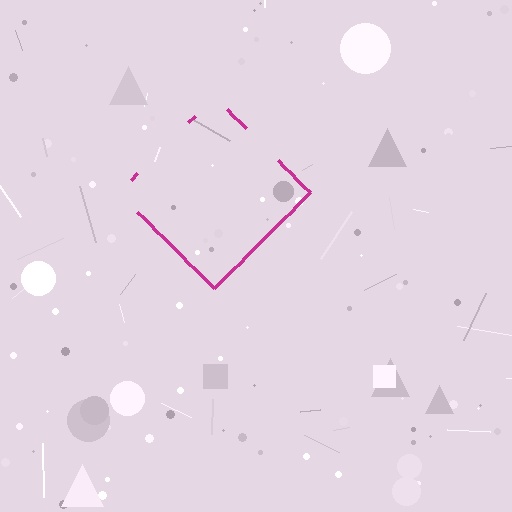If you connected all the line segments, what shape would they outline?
They would outline a diamond.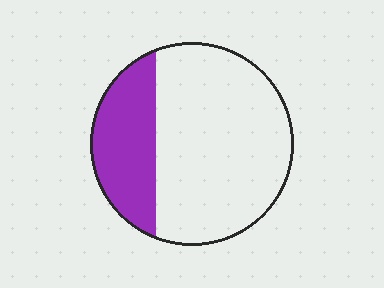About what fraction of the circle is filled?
About one quarter (1/4).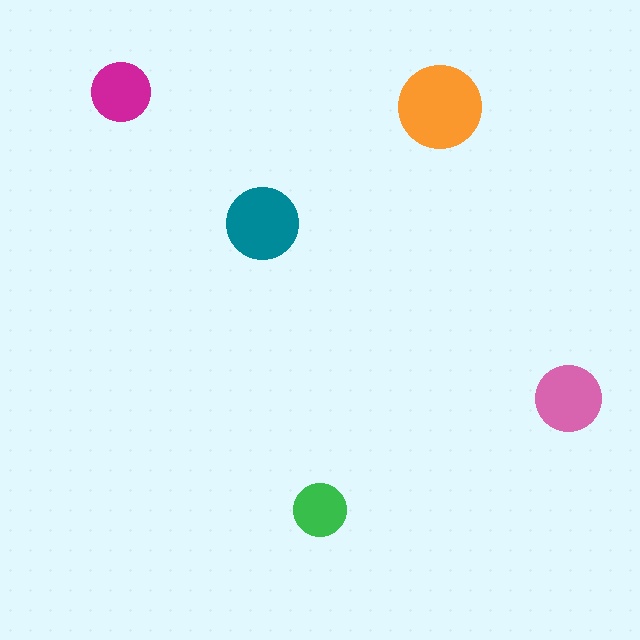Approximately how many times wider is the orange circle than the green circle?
About 1.5 times wider.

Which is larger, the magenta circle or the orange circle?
The orange one.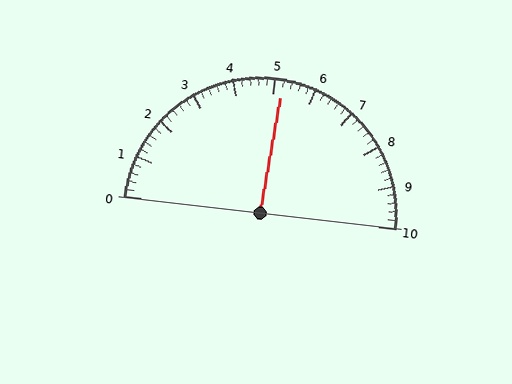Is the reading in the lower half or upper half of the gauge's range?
The reading is in the upper half of the range (0 to 10).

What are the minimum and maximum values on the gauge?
The gauge ranges from 0 to 10.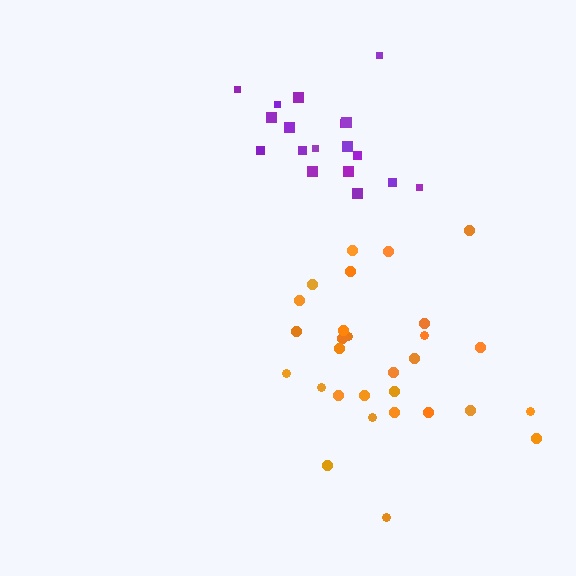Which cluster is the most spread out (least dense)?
Orange.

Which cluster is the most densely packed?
Purple.